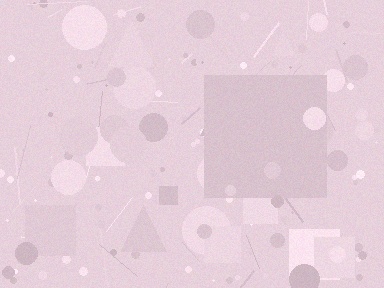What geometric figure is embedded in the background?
A square is embedded in the background.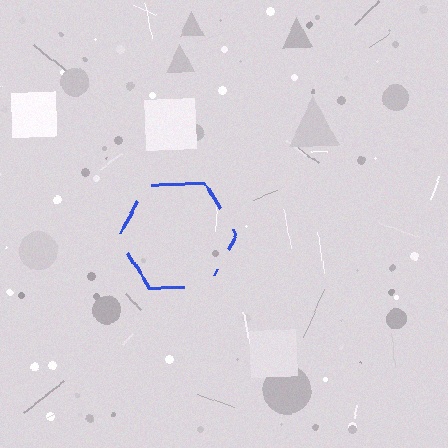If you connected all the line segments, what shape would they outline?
They would outline a hexagon.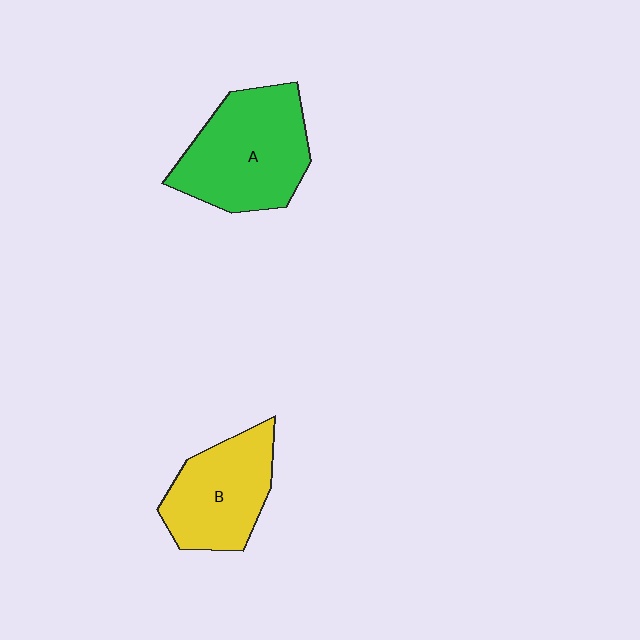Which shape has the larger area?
Shape A (green).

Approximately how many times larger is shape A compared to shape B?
Approximately 1.3 times.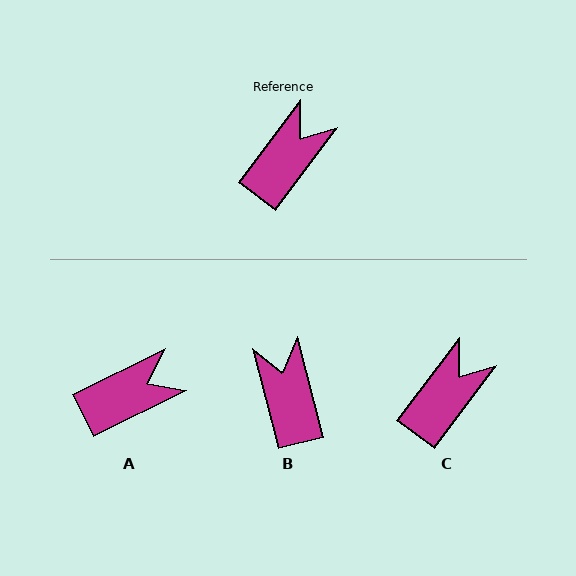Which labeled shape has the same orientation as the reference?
C.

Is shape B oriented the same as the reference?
No, it is off by about 51 degrees.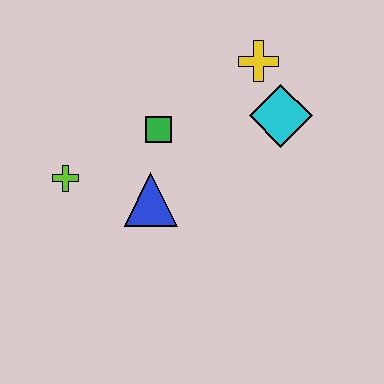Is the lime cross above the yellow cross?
No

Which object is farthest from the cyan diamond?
The lime cross is farthest from the cyan diamond.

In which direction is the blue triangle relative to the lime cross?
The blue triangle is to the right of the lime cross.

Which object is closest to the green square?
The blue triangle is closest to the green square.